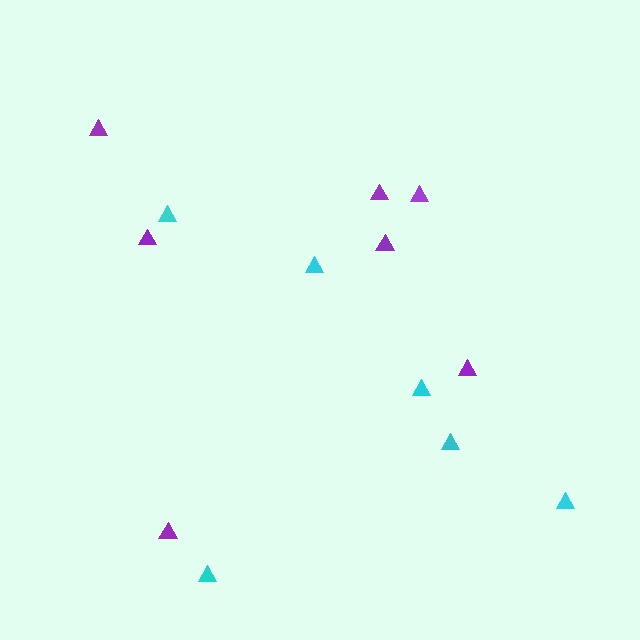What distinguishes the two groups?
There are 2 groups: one group of cyan triangles (6) and one group of purple triangles (7).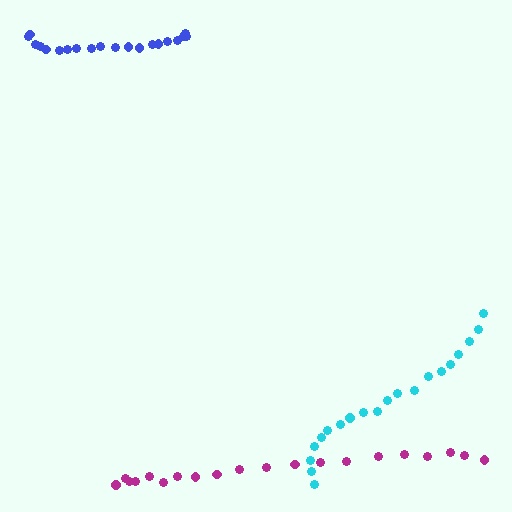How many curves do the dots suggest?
There are 3 distinct paths.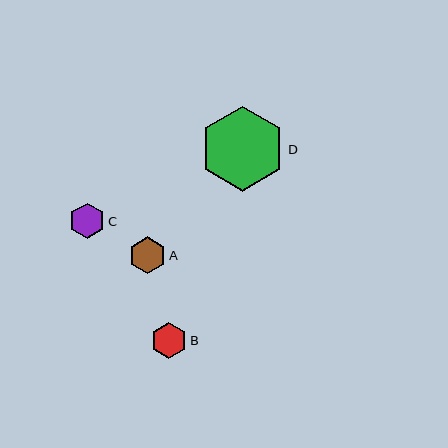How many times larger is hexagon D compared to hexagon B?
Hexagon D is approximately 2.4 times the size of hexagon B.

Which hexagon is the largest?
Hexagon D is the largest with a size of approximately 85 pixels.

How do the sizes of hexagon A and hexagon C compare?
Hexagon A and hexagon C are approximately the same size.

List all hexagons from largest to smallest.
From largest to smallest: D, A, B, C.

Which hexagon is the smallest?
Hexagon C is the smallest with a size of approximately 35 pixels.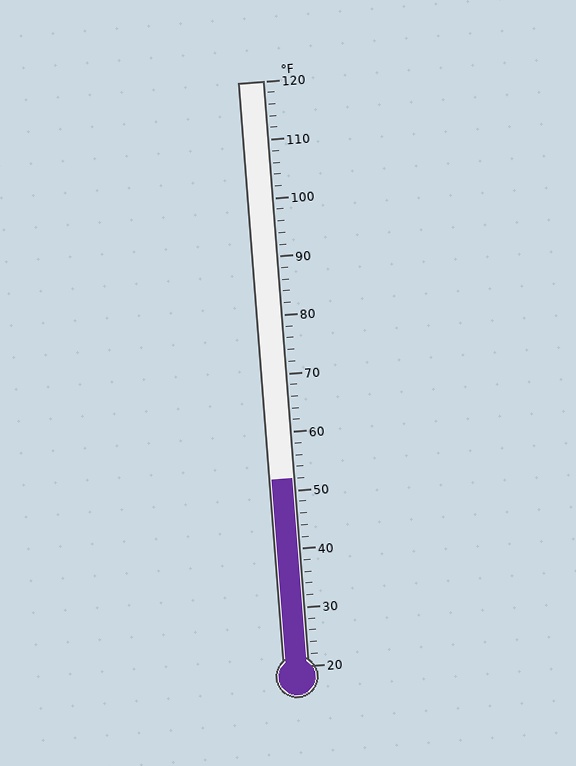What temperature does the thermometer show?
The thermometer shows approximately 52°F.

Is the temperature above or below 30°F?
The temperature is above 30°F.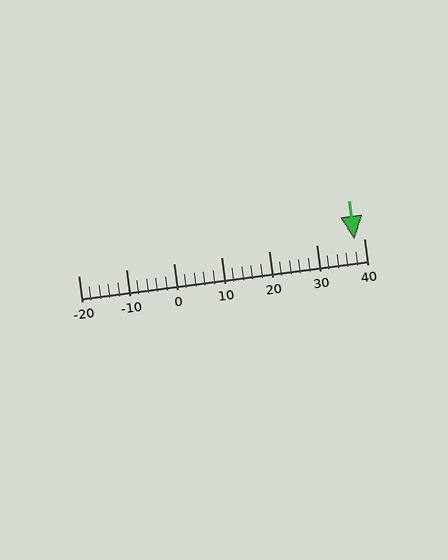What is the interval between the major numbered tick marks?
The major tick marks are spaced 10 units apart.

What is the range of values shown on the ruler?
The ruler shows values from -20 to 40.